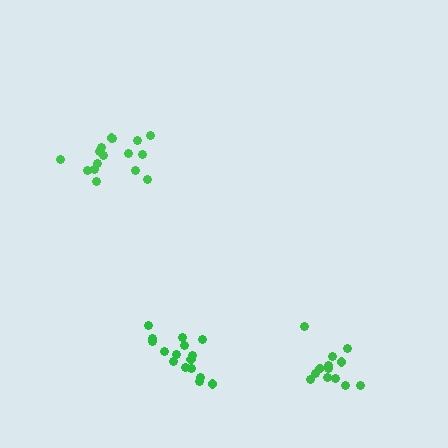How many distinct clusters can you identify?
There are 3 distinct clusters.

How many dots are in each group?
Group 1: 13 dots, Group 2: 16 dots, Group 3: 16 dots (45 total).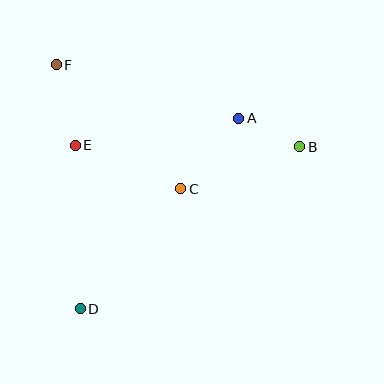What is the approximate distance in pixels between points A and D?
The distance between A and D is approximately 248 pixels.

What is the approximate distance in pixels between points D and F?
The distance between D and F is approximately 245 pixels.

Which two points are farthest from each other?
Points B and D are farthest from each other.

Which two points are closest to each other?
Points A and B are closest to each other.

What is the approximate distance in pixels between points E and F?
The distance between E and F is approximately 83 pixels.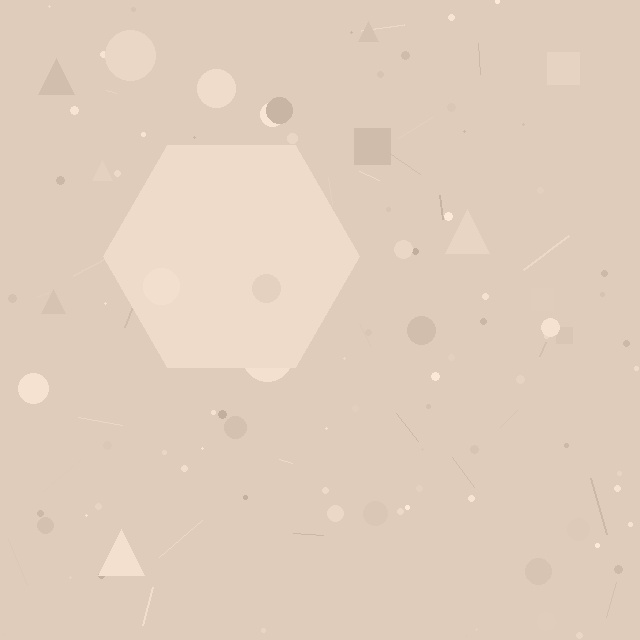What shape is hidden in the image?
A hexagon is hidden in the image.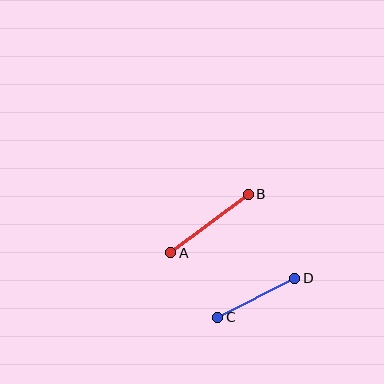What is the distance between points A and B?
The distance is approximately 97 pixels.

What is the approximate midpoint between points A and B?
The midpoint is at approximately (209, 224) pixels.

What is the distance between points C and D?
The distance is approximately 86 pixels.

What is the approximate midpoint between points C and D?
The midpoint is at approximately (256, 298) pixels.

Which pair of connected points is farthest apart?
Points A and B are farthest apart.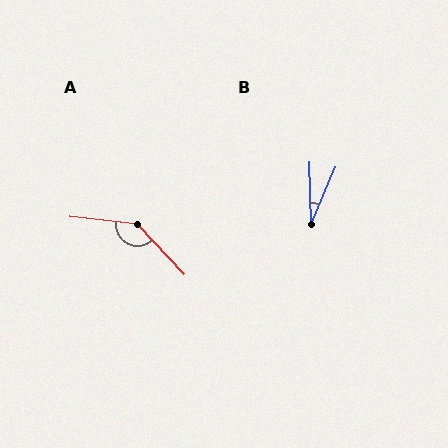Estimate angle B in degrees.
Approximately 25 degrees.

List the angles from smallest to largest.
B (25°), A (140°).